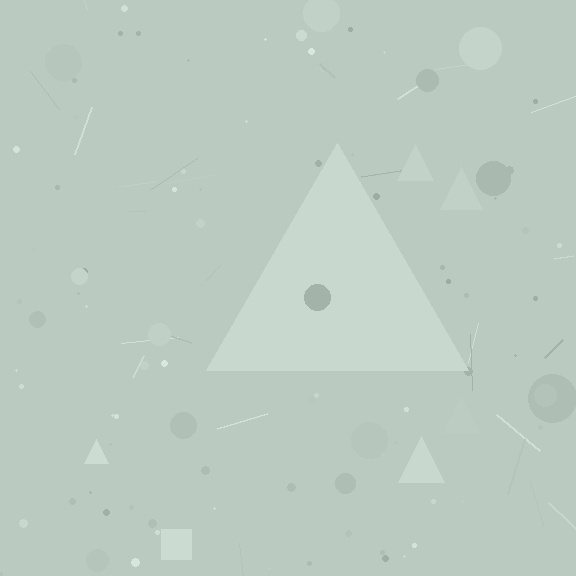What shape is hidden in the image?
A triangle is hidden in the image.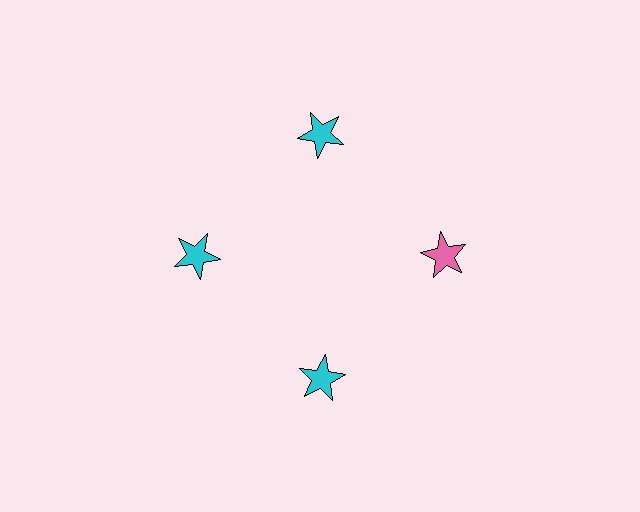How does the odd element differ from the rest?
It has a different color: pink instead of cyan.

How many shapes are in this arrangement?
There are 4 shapes arranged in a ring pattern.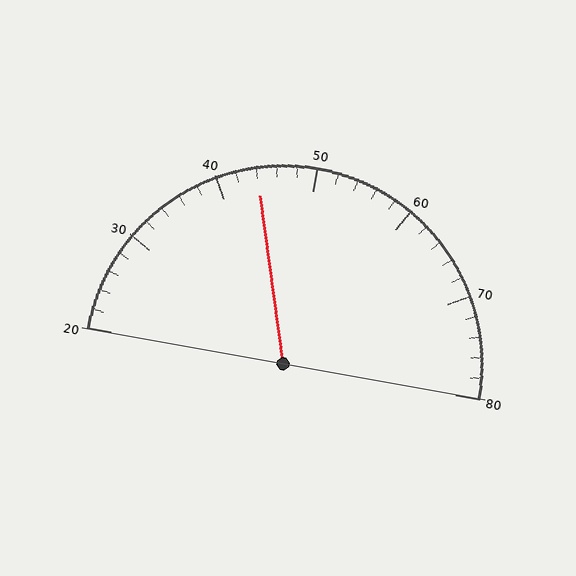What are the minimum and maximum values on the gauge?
The gauge ranges from 20 to 80.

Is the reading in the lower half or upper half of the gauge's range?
The reading is in the lower half of the range (20 to 80).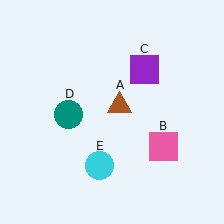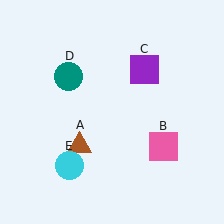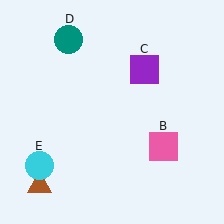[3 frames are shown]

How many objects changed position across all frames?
3 objects changed position: brown triangle (object A), teal circle (object D), cyan circle (object E).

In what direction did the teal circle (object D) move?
The teal circle (object D) moved up.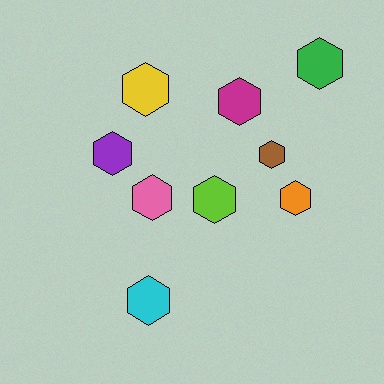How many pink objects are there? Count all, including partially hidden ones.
There is 1 pink object.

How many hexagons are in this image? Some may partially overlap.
There are 9 hexagons.